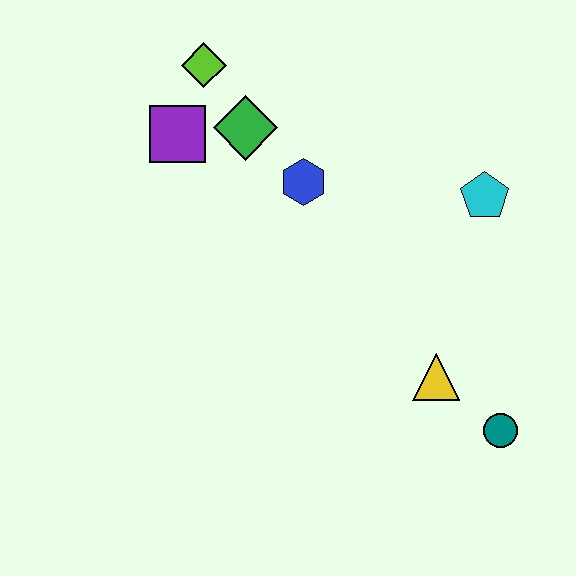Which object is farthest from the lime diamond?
The teal circle is farthest from the lime diamond.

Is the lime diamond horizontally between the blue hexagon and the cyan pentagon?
No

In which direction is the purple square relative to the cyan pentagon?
The purple square is to the left of the cyan pentagon.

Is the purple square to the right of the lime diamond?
No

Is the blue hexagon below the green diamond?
Yes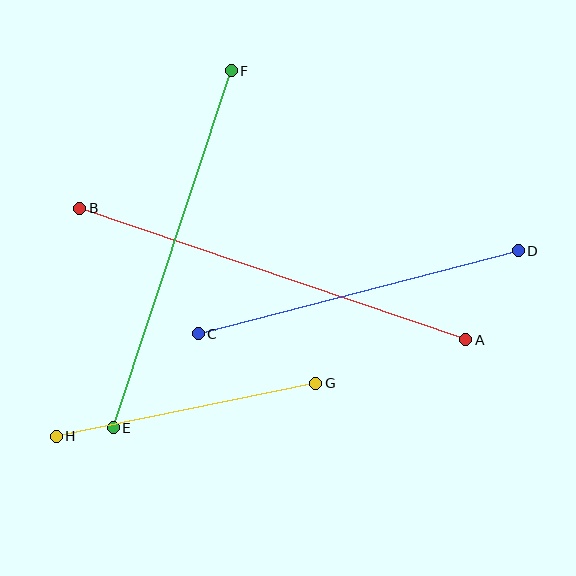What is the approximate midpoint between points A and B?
The midpoint is at approximately (273, 274) pixels.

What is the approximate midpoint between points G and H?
The midpoint is at approximately (186, 410) pixels.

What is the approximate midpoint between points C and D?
The midpoint is at approximately (358, 292) pixels.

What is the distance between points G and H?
The distance is approximately 265 pixels.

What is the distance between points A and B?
The distance is approximately 408 pixels.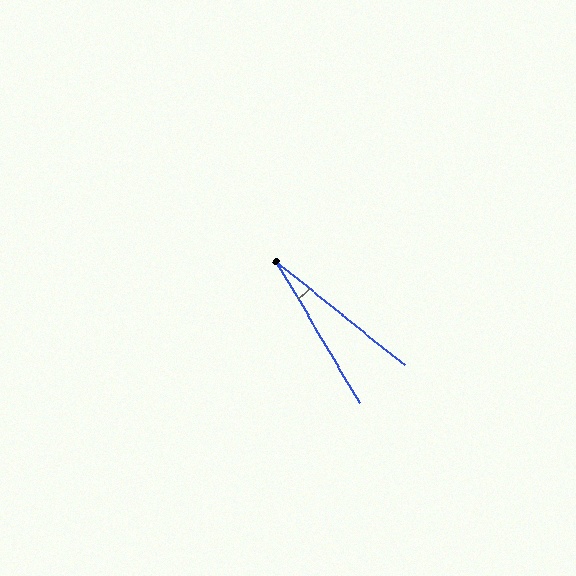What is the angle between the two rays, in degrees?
Approximately 21 degrees.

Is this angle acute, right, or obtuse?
It is acute.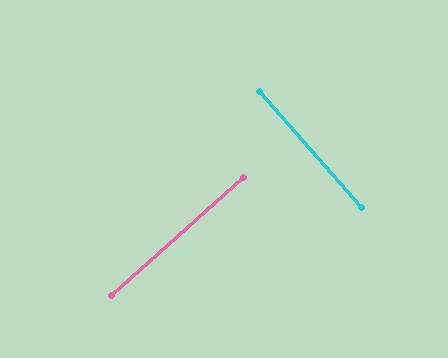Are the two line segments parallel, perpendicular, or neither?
Perpendicular — they meet at approximately 90°.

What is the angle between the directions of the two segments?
Approximately 90 degrees.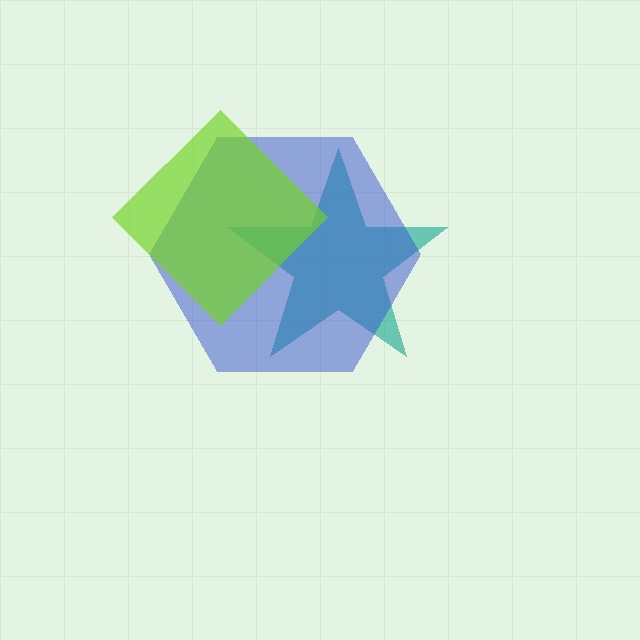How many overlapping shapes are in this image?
There are 3 overlapping shapes in the image.